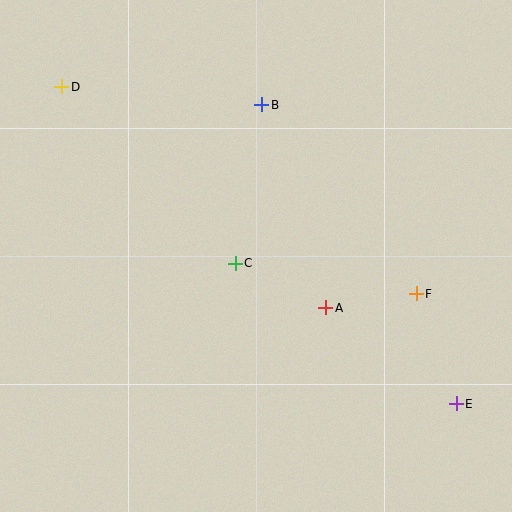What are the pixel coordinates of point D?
Point D is at (62, 87).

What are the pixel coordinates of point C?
Point C is at (235, 263).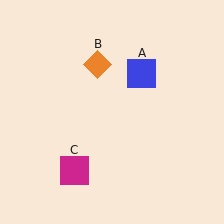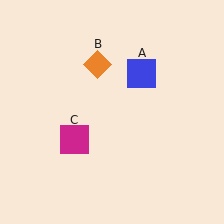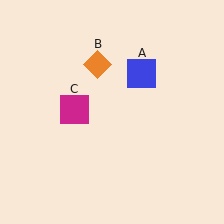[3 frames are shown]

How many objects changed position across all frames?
1 object changed position: magenta square (object C).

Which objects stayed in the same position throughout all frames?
Blue square (object A) and orange diamond (object B) remained stationary.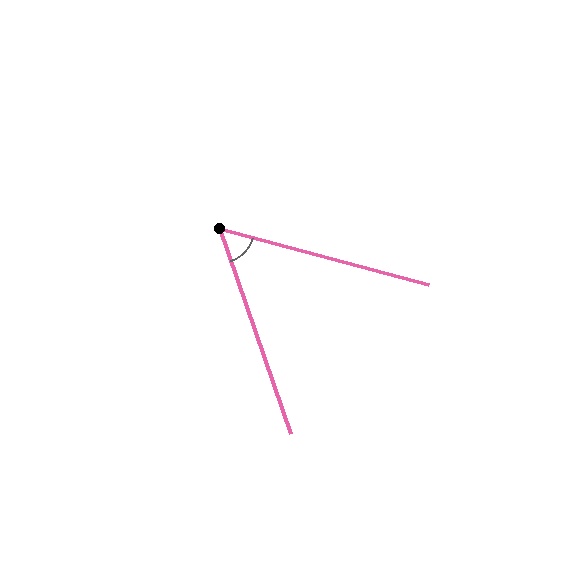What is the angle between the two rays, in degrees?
Approximately 56 degrees.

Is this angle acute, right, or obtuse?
It is acute.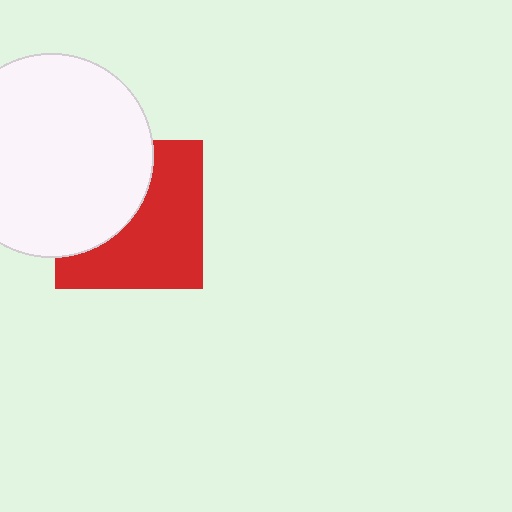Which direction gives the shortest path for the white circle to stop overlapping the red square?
Moving left gives the shortest separation.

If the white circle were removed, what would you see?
You would see the complete red square.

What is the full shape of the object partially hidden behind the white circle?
The partially hidden object is a red square.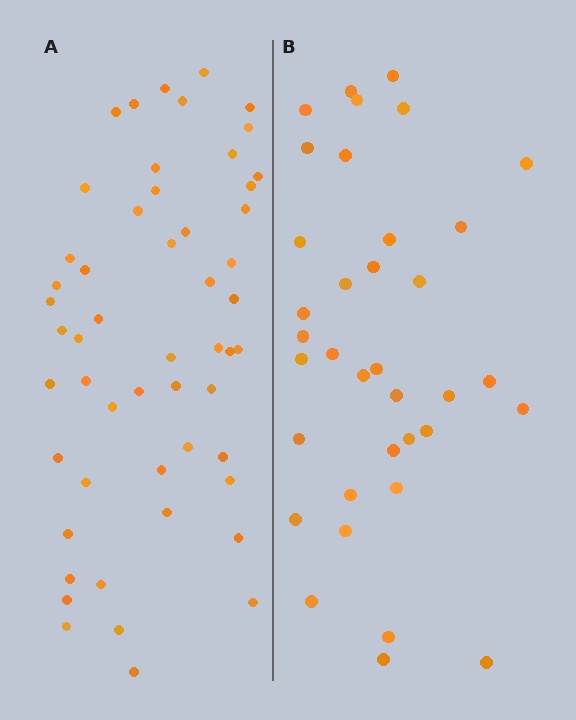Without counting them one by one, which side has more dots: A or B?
Region A (the left region) has more dots.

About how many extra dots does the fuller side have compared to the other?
Region A has approximately 15 more dots than region B.